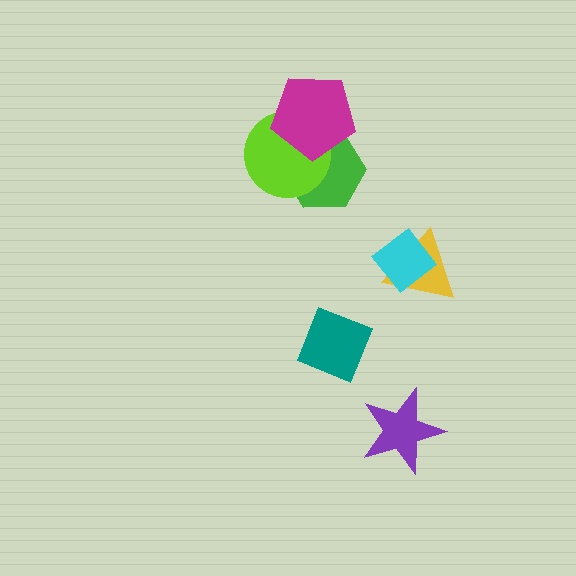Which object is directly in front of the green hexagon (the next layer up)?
The lime circle is directly in front of the green hexagon.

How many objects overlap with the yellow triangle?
1 object overlaps with the yellow triangle.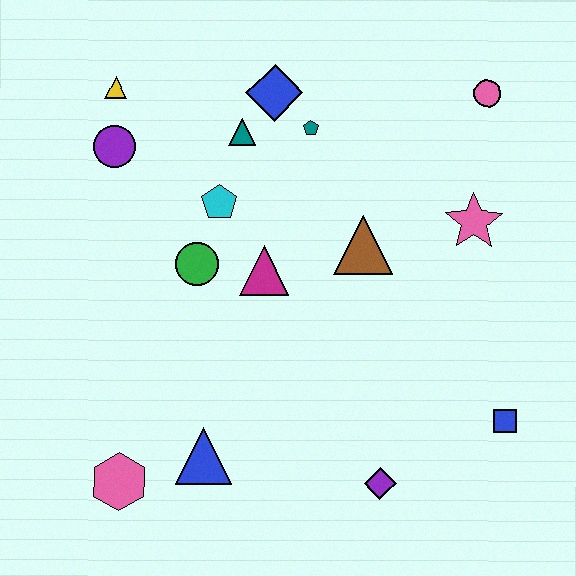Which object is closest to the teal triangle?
The blue diamond is closest to the teal triangle.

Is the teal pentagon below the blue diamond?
Yes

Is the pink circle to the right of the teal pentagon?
Yes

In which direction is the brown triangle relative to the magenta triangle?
The brown triangle is to the right of the magenta triangle.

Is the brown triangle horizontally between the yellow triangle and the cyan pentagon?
No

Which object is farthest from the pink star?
The pink hexagon is farthest from the pink star.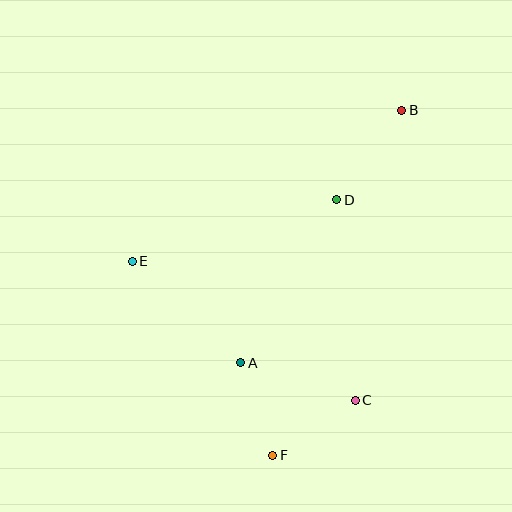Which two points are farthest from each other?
Points B and F are farthest from each other.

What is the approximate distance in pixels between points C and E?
The distance between C and E is approximately 263 pixels.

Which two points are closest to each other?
Points A and F are closest to each other.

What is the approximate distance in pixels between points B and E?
The distance between B and E is approximately 309 pixels.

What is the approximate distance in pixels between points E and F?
The distance between E and F is approximately 239 pixels.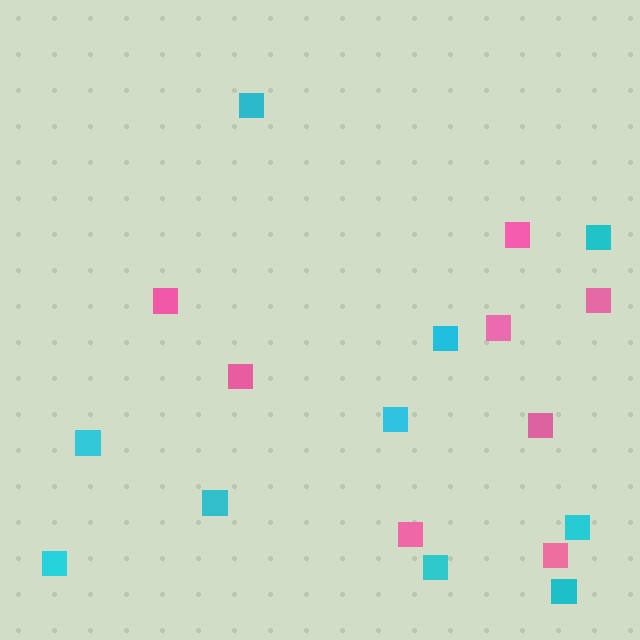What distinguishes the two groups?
There are 2 groups: one group of cyan squares (10) and one group of pink squares (8).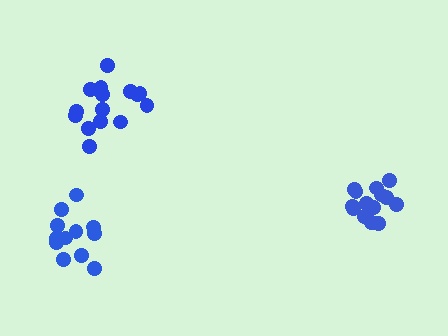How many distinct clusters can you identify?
There are 3 distinct clusters.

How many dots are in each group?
Group 1: 15 dots, Group 2: 14 dots, Group 3: 12 dots (41 total).